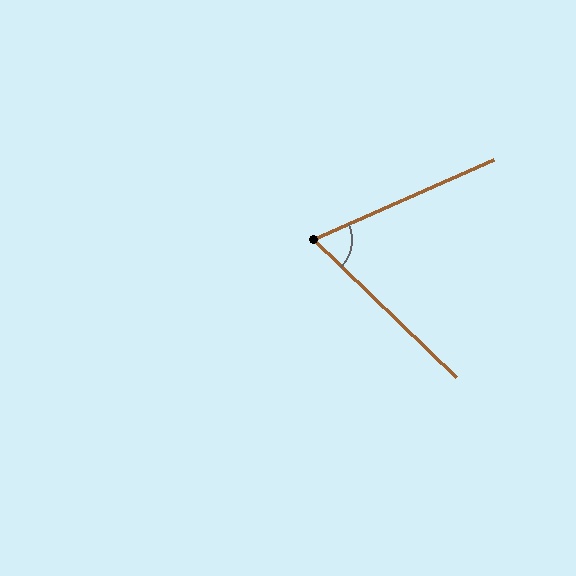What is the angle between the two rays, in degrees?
Approximately 68 degrees.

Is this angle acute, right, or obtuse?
It is acute.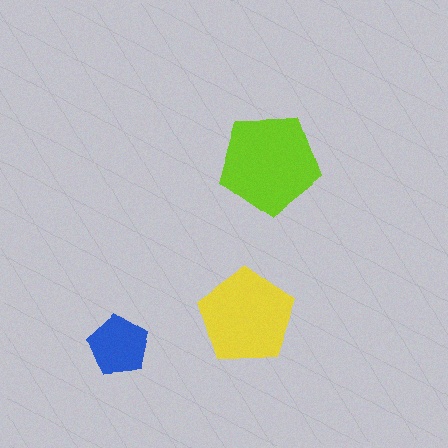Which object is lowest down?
The blue pentagon is bottommost.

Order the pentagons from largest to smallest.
the lime one, the yellow one, the blue one.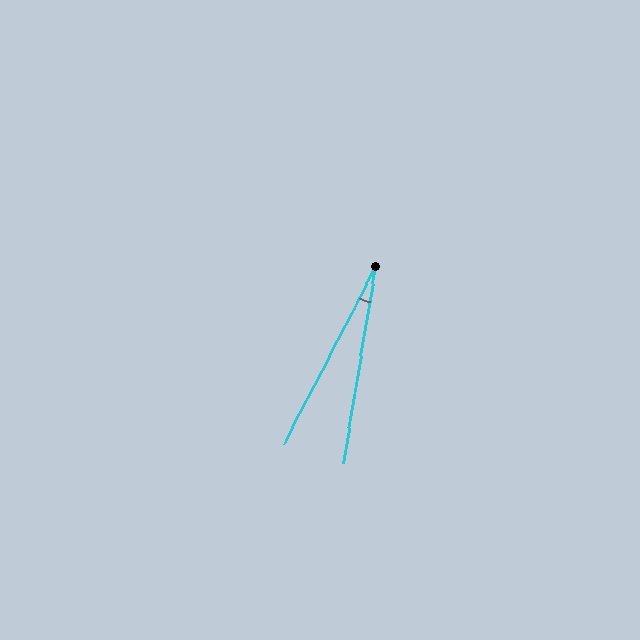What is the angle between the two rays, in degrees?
Approximately 18 degrees.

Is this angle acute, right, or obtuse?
It is acute.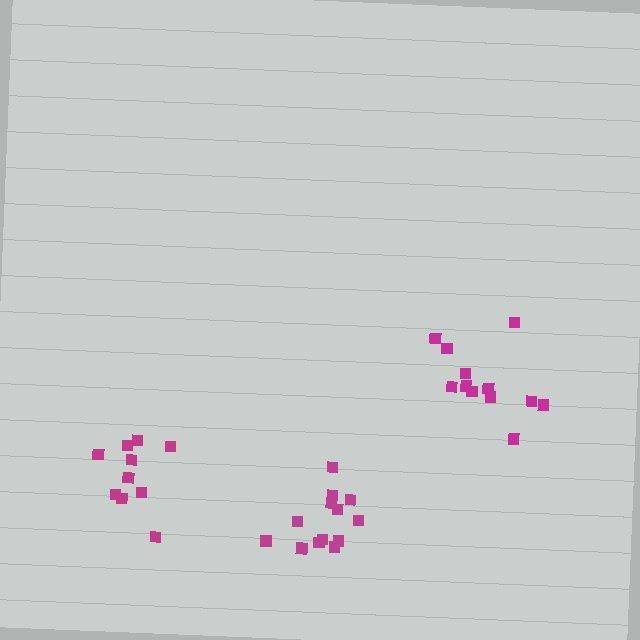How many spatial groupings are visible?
There are 3 spatial groupings.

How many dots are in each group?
Group 1: 10 dots, Group 2: 13 dots, Group 3: 12 dots (35 total).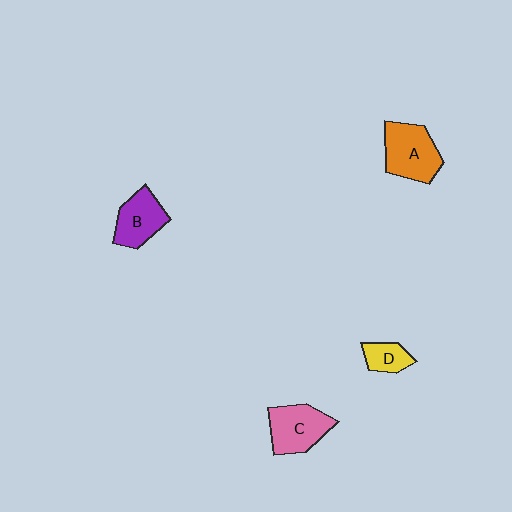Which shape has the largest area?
Shape A (orange).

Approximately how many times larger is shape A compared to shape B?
Approximately 1.2 times.